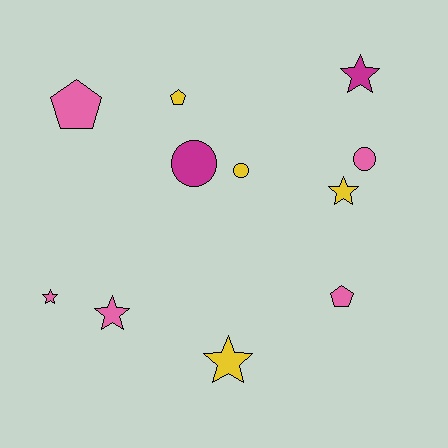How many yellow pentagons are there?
There is 1 yellow pentagon.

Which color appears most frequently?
Pink, with 5 objects.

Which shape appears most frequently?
Star, with 5 objects.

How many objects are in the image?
There are 11 objects.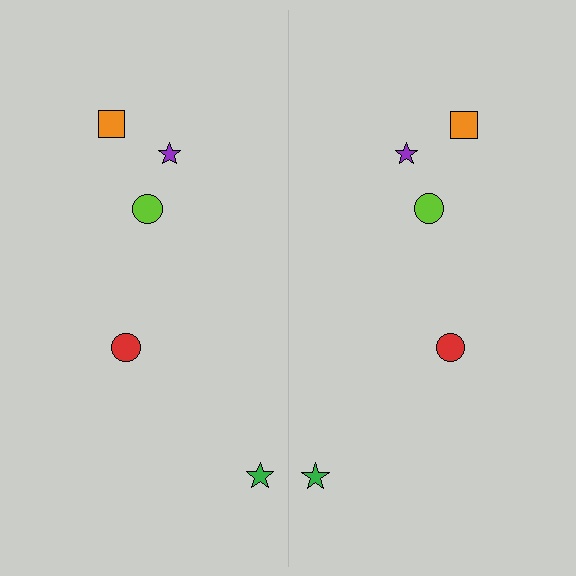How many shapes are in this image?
There are 10 shapes in this image.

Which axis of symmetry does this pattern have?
The pattern has a vertical axis of symmetry running through the center of the image.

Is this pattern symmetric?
Yes, this pattern has bilateral (reflection) symmetry.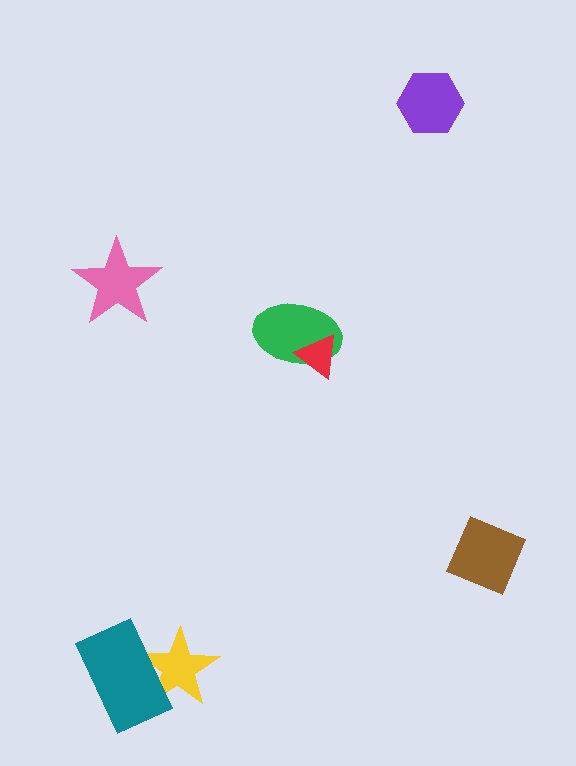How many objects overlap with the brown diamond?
0 objects overlap with the brown diamond.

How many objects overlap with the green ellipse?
1 object overlaps with the green ellipse.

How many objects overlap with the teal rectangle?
1 object overlaps with the teal rectangle.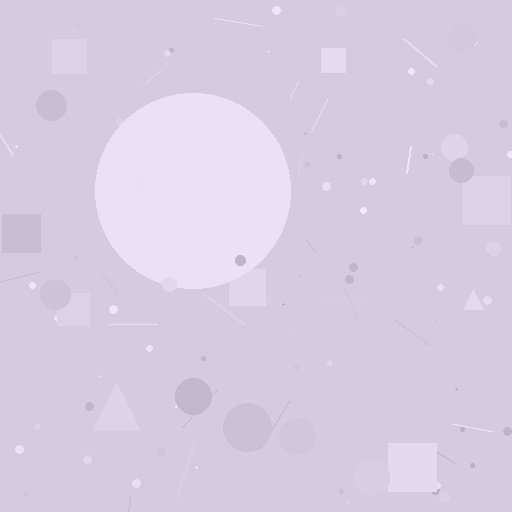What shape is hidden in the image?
A circle is hidden in the image.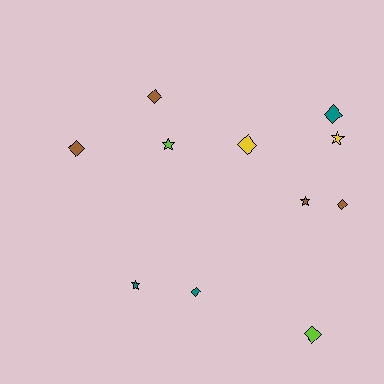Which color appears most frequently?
Brown, with 4 objects.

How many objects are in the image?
There are 11 objects.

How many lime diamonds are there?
There is 1 lime diamond.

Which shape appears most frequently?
Diamond, with 7 objects.